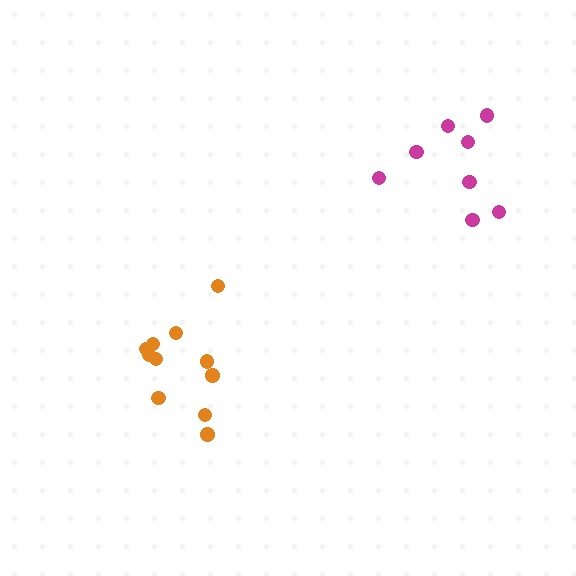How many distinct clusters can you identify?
There are 2 distinct clusters.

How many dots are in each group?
Group 1: 8 dots, Group 2: 11 dots (19 total).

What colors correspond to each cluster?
The clusters are colored: magenta, orange.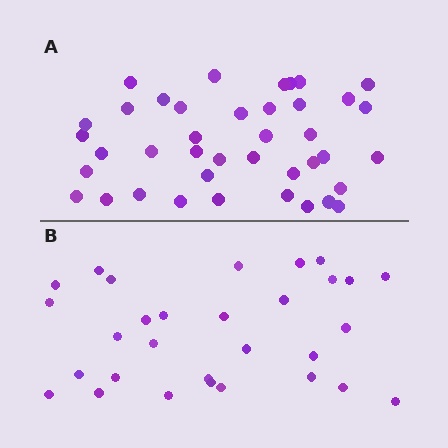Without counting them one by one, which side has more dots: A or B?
Region A (the top region) has more dots.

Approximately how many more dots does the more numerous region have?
Region A has roughly 10 or so more dots than region B.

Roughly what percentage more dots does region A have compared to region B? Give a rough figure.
About 35% more.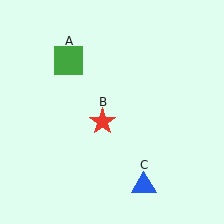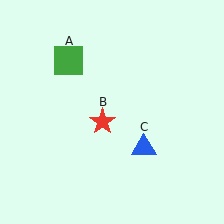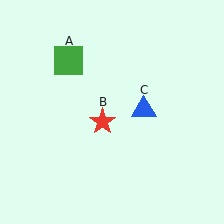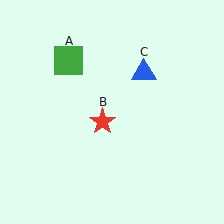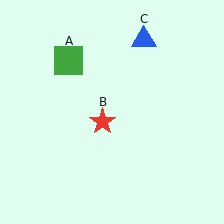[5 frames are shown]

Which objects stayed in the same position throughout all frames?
Green square (object A) and red star (object B) remained stationary.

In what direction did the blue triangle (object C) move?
The blue triangle (object C) moved up.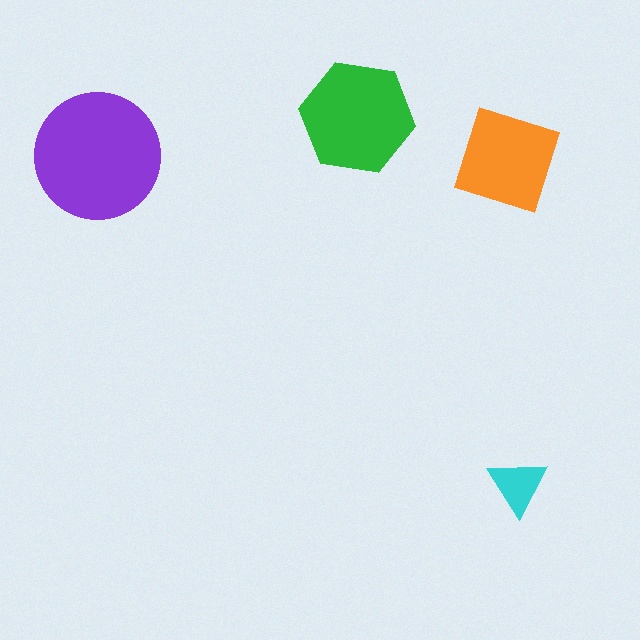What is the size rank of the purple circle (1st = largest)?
1st.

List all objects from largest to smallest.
The purple circle, the green hexagon, the orange diamond, the cyan triangle.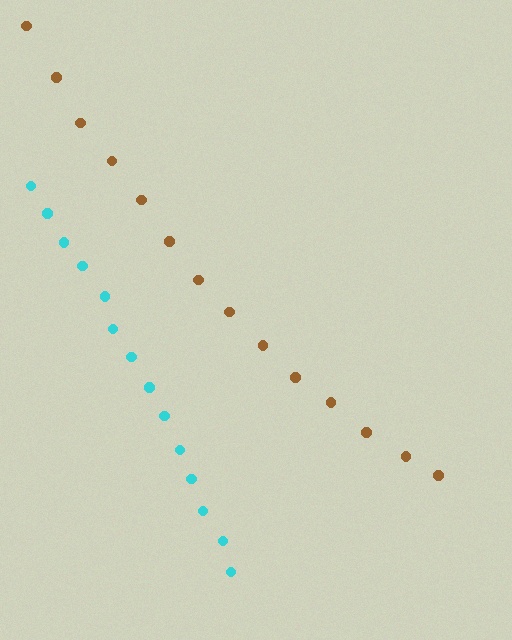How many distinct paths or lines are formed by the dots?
There are 2 distinct paths.